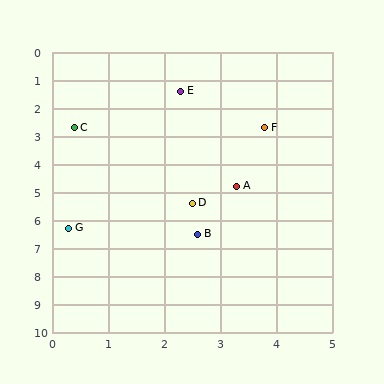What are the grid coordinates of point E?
Point E is at approximately (2.3, 1.4).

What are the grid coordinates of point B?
Point B is at approximately (2.6, 6.5).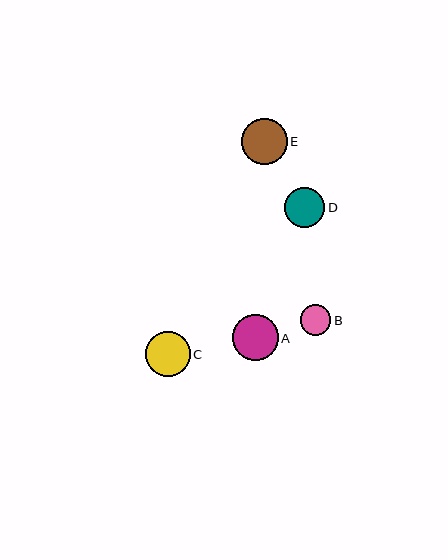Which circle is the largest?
Circle E is the largest with a size of approximately 46 pixels.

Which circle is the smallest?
Circle B is the smallest with a size of approximately 31 pixels.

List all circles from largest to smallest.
From largest to smallest: E, A, C, D, B.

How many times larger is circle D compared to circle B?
Circle D is approximately 1.3 times the size of circle B.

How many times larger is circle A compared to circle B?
Circle A is approximately 1.5 times the size of circle B.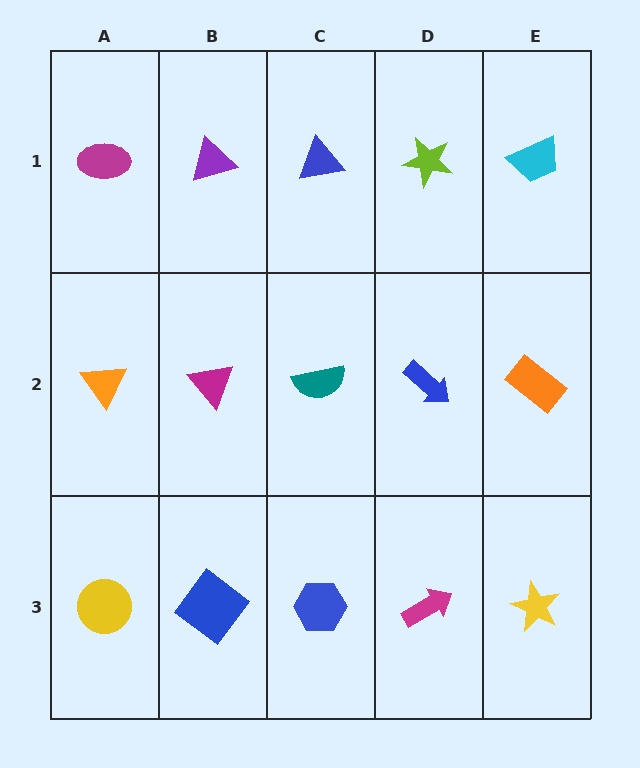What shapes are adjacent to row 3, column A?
An orange triangle (row 2, column A), a blue diamond (row 3, column B).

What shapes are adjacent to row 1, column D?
A blue arrow (row 2, column D), a blue triangle (row 1, column C), a cyan trapezoid (row 1, column E).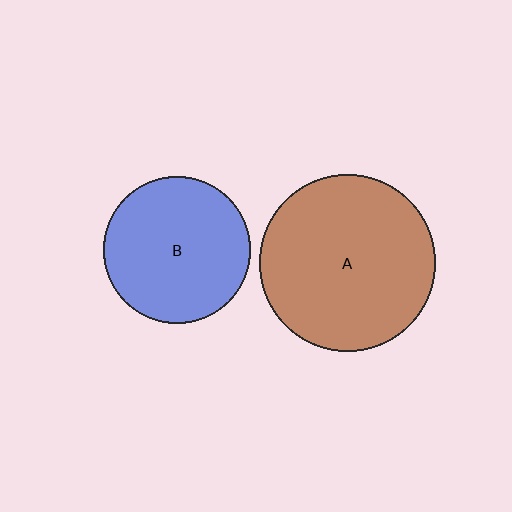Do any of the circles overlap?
No, none of the circles overlap.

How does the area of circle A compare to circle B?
Approximately 1.4 times.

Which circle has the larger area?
Circle A (brown).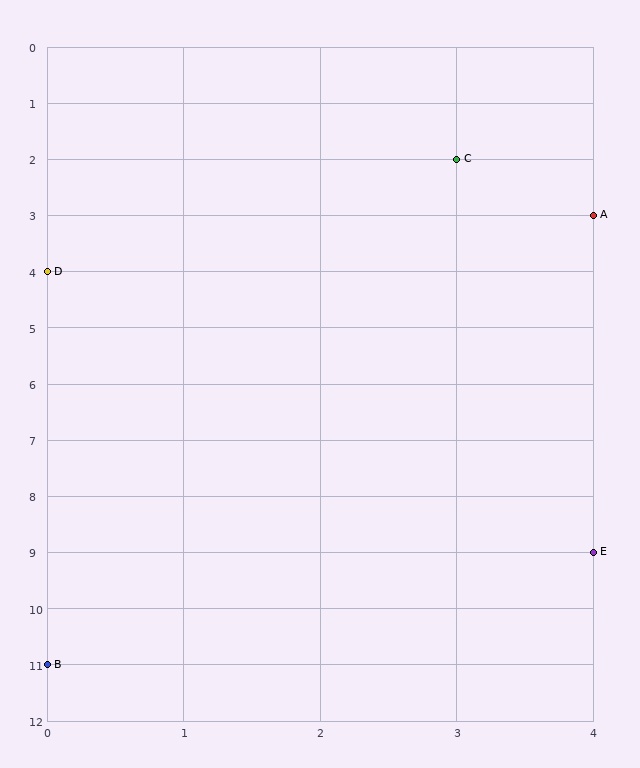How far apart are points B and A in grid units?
Points B and A are 4 columns and 8 rows apart (about 8.9 grid units diagonally).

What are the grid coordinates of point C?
Point C is at grid coordinates (3, 2).